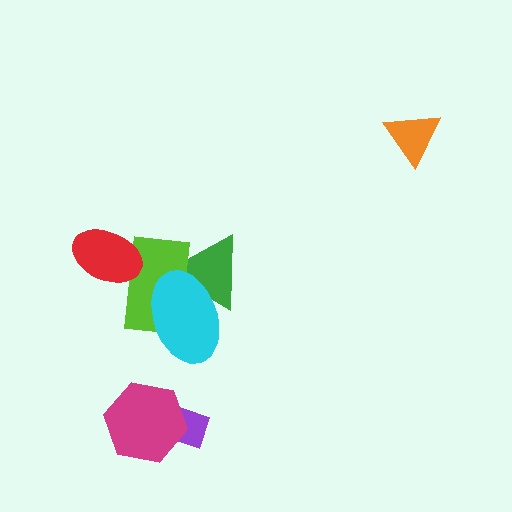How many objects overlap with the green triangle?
2 objects overlap with the green triangle.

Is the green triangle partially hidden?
Yes, it is partially covered by another shape.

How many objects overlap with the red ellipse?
1 object overlaps with the red ellipse.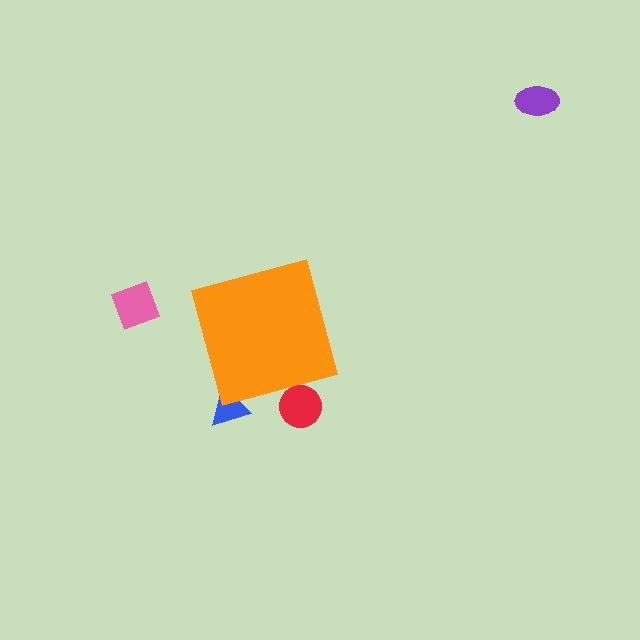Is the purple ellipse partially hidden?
No, the purple ellipse is fully visible.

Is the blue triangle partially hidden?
Yes, the blue triangle is partially hidden behind the orange diamond.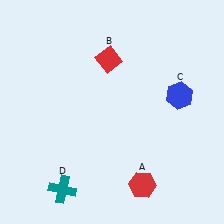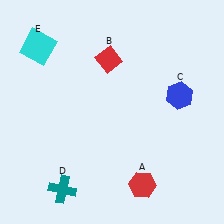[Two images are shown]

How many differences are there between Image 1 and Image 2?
There is 1 difference between the two images.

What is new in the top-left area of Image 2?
A cyan square (E) was added in the top-left area of Image 2.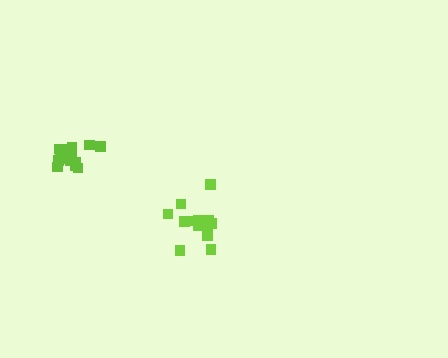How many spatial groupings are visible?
There are 2 spatial groupings.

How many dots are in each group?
Group 1: 15 dots, Group 2: 16 dots (31 total).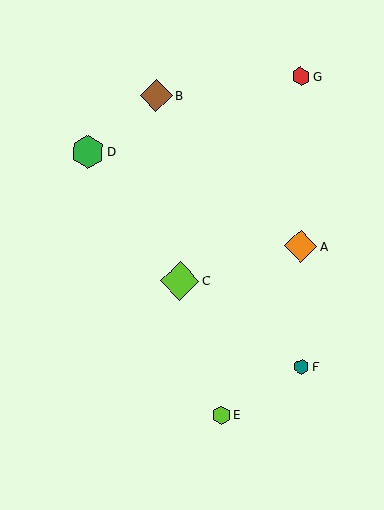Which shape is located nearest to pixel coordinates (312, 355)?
The teal hexagon (labeled F) at (302, 367) is nearest to that location.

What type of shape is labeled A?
Shape A is an orange diamond.